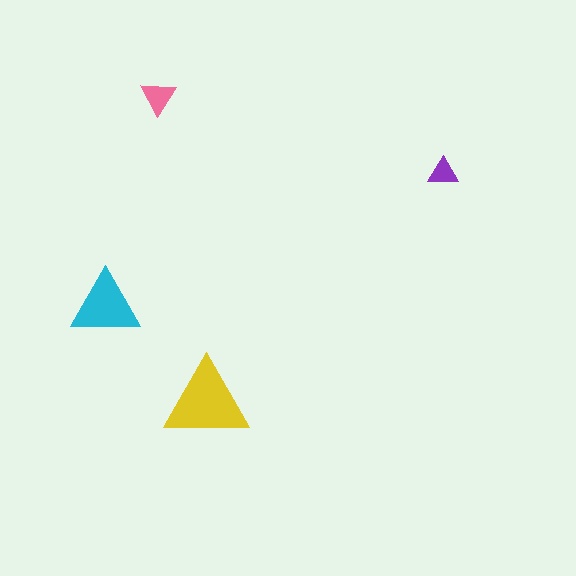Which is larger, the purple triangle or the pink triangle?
The pink one.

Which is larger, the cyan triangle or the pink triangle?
The cyan one.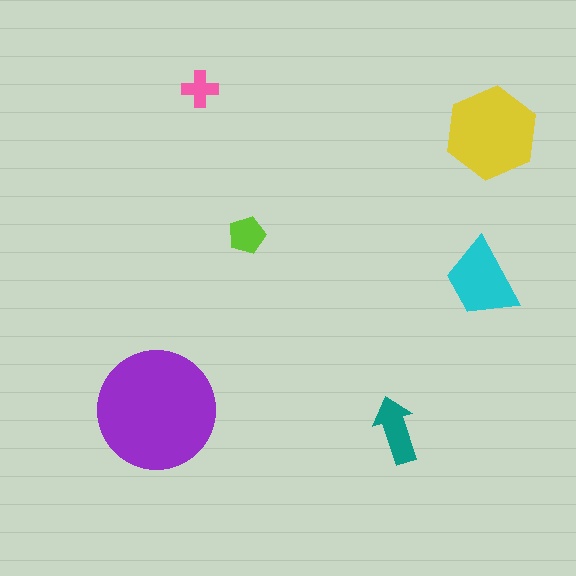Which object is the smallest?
The pink cross.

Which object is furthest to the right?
The yellow hexagon is rightmost.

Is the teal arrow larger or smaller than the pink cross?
Larger.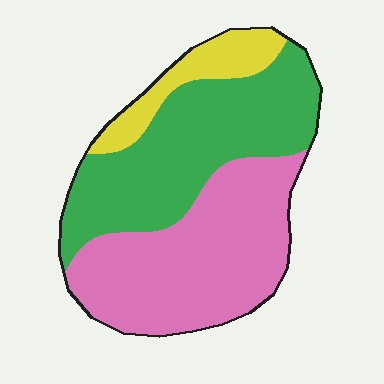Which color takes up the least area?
Yellow, at roughly 10%.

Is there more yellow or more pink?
Pink.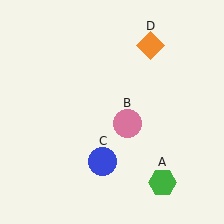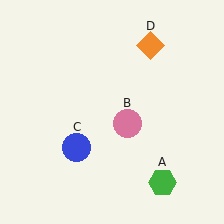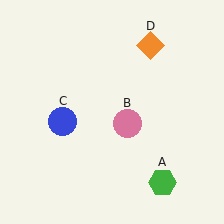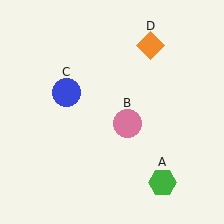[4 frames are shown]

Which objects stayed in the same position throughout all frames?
Green hexagon (object A) and pink circle (object B) and orange diamond (object D) remained stationary.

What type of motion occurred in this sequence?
The blue circle (object C) rotated clockwise around the center of the scene.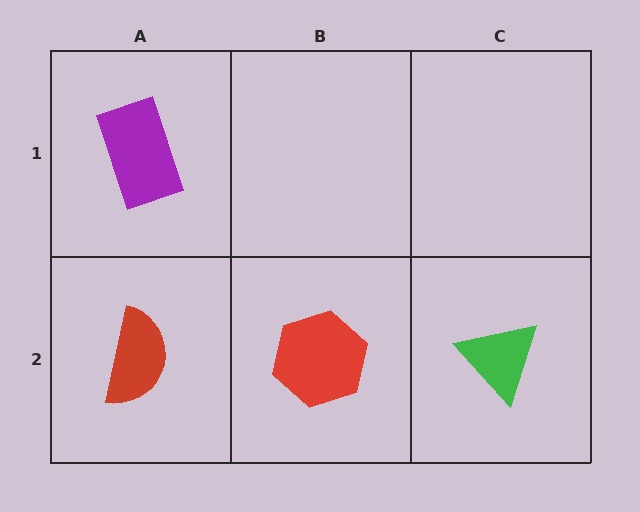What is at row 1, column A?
A purple rectangle.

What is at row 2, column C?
A green triangle.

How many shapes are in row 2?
3 shapes.